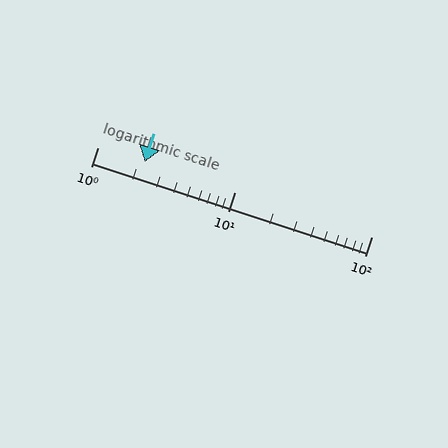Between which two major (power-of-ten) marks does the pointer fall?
The pointer is between 1 and 10.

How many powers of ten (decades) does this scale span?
The scale spans 2 decades, from 1 to 100.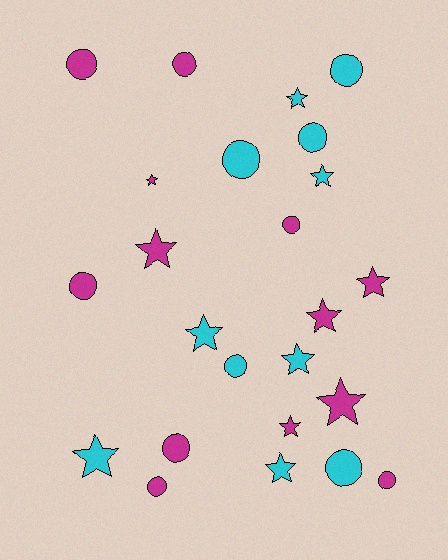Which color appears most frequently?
Magenta, with 13 objects.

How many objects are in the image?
There are 24 objects.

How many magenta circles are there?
There are 7 magenta circles.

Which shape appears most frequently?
Circle, with 12 objects.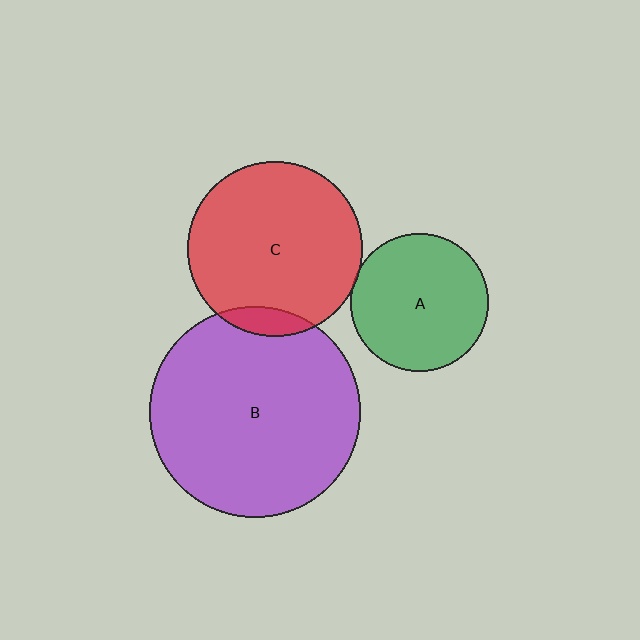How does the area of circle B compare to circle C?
Approximately 1.5 times.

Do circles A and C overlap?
Yes.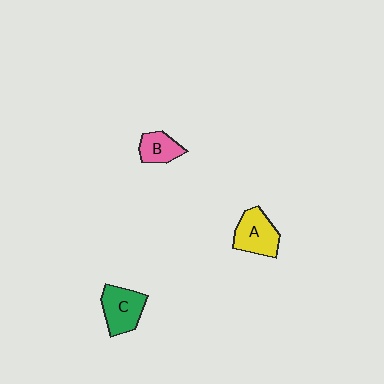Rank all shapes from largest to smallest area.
From largest to smallest: C (green), A (yellow), B (pink).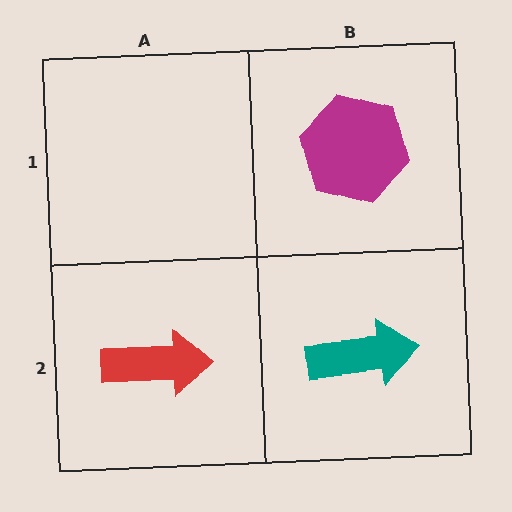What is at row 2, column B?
A teal arrow.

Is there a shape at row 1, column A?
No, that cell is empty.